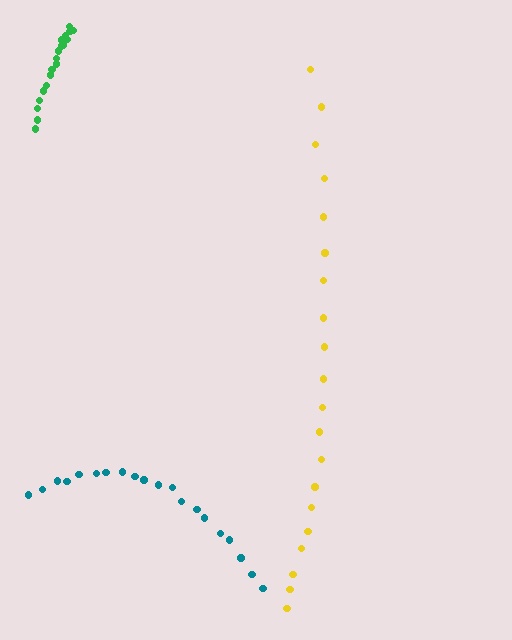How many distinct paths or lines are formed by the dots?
There are 3 distinct paths.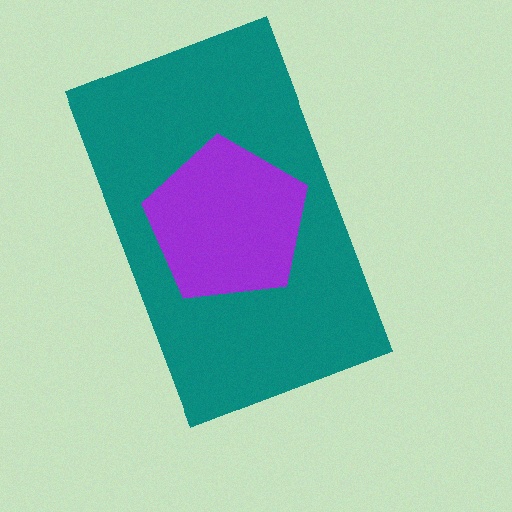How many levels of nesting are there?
2.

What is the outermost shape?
The teal rectangle.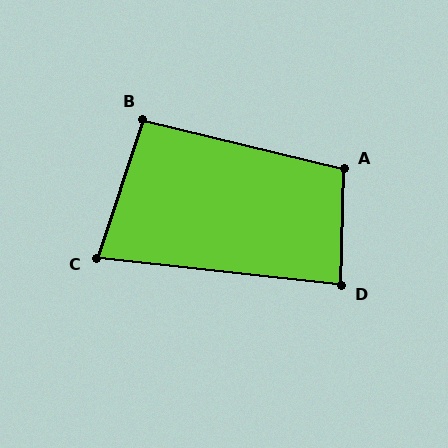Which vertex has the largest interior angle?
A, at approximately 102 degrees.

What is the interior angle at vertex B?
Approximately 95 degrees (approximately right).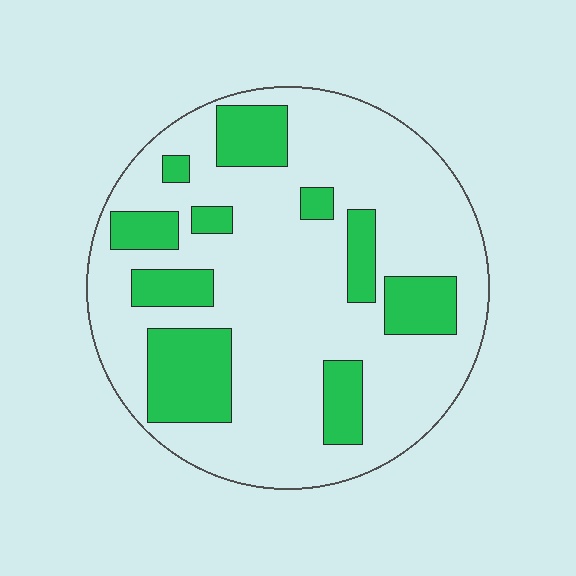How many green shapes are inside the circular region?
10.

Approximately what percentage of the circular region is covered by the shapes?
Approximately 25%.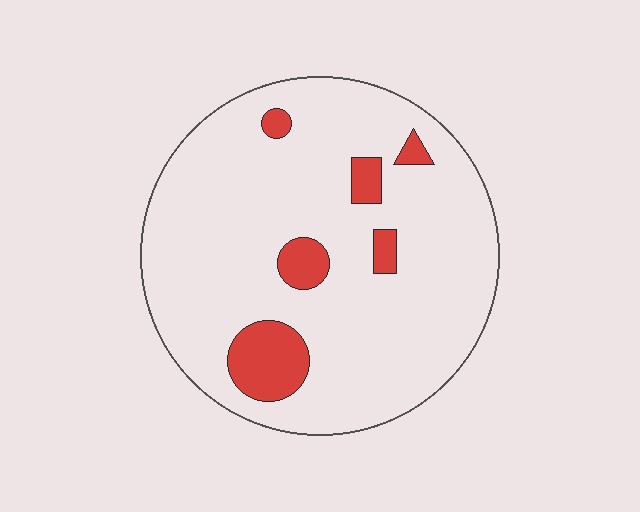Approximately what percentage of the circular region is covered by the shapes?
Approximately 10%.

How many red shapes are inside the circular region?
6.